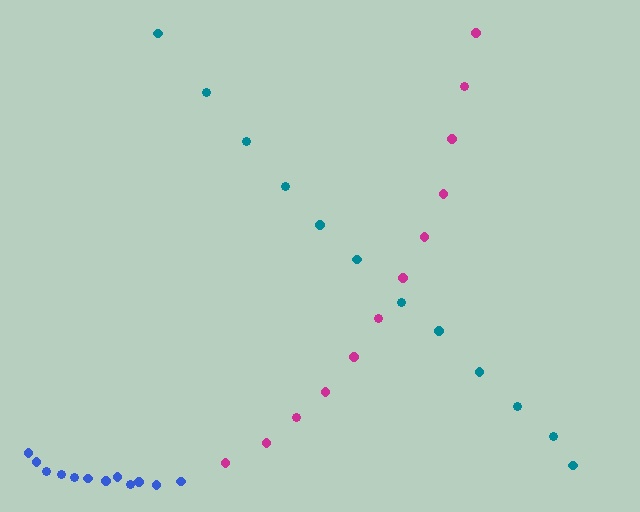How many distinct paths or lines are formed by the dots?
There are 3 distinct paths.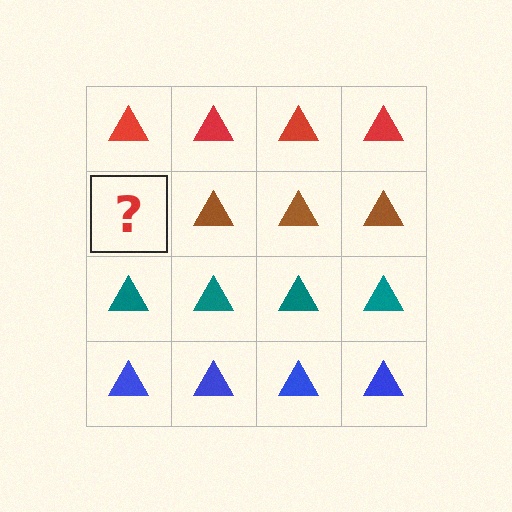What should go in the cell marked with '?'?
The missing cell should contain a brown triangle.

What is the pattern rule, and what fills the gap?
The rule is that each row has a consistent color. The gap should be filled with a brown triangle.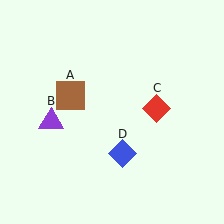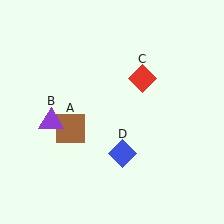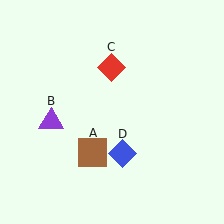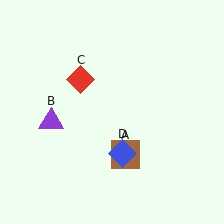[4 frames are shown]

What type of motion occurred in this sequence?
The brown square (object A), red diamond (object C) rotated counterclockwise around the center of the scene.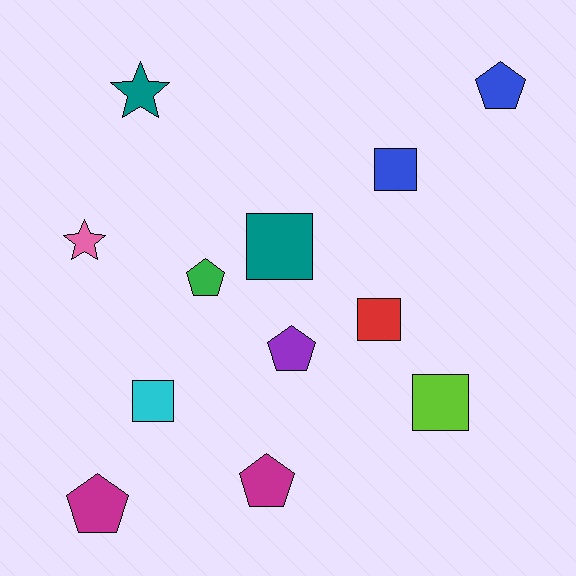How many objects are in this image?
There are 12 objects.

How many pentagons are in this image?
There are 5 pentagons.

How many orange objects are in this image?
There are no orange objects.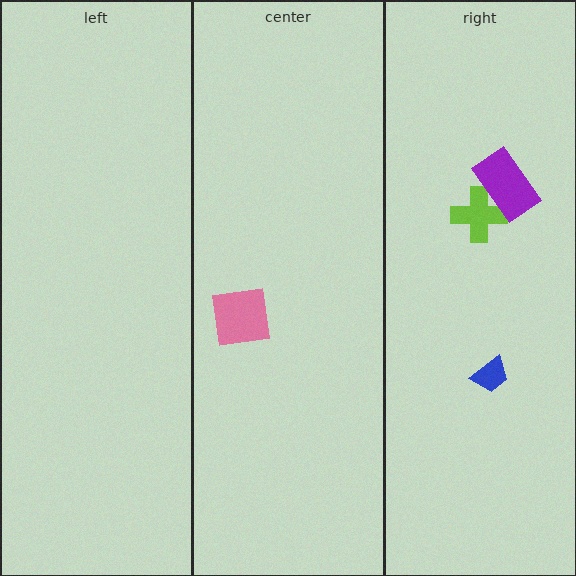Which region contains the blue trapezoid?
The right region.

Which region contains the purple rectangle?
The right region.